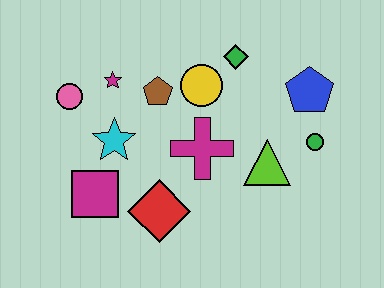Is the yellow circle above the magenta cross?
Yes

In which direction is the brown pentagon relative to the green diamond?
The brown pentagon is to the left of the green diamond.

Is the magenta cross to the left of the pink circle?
No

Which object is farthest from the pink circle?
The green circle is farthest from the pink circle.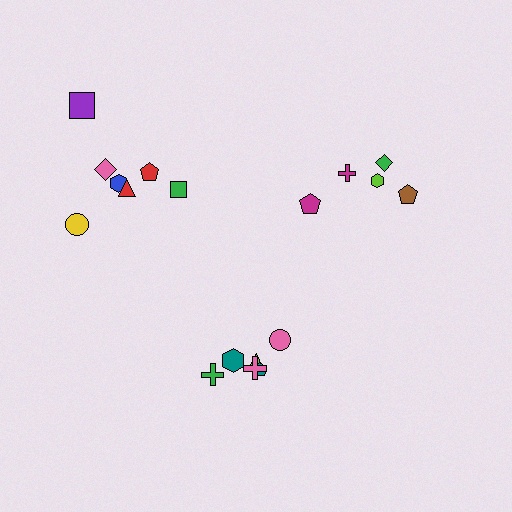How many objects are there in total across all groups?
There are 18 objects.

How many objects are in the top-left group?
There are 7 objects.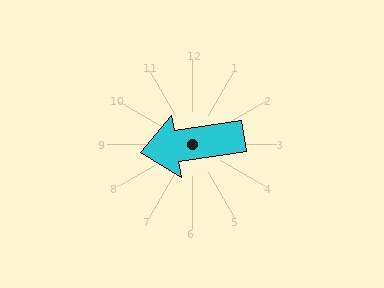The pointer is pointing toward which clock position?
Roughly 9 o'clock.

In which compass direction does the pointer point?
West.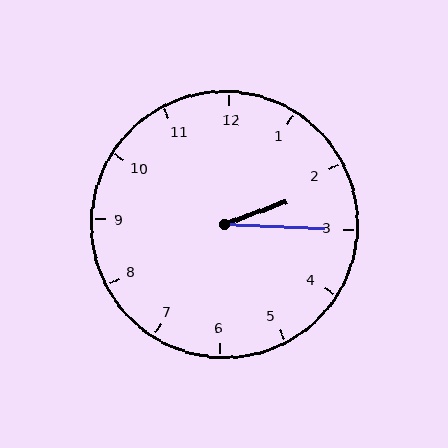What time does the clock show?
2:15.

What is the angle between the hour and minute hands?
Approximately 22 degrees.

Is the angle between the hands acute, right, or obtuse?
It is acute.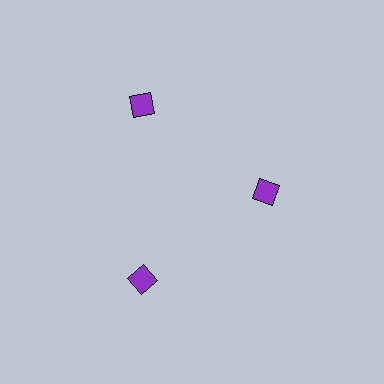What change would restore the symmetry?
The symmetry would be restored by moving it outward, back onto the ring so that all 3 diamonds sit at equal angles and equal distance from the center.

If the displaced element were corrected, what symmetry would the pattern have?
It would have 3-fold rotational symmetry — the pattern would map onto itself every 120 degrees.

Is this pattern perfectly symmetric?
No. The 3 purple diamonds are arranged in a ring, but one element near the 3 o'clock position is pulled inward toward the center, breaking the 3-fold rotational symmetry.